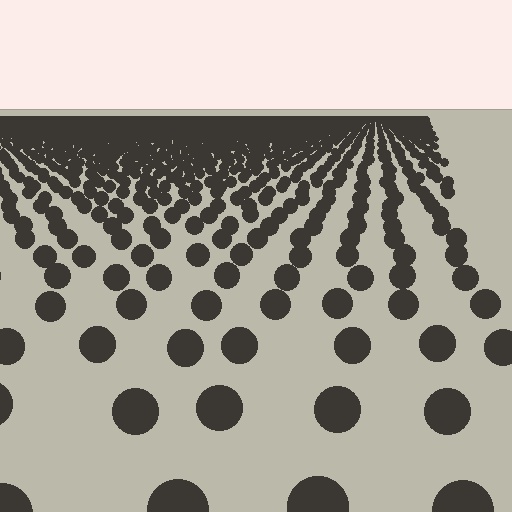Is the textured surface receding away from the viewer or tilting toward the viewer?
The surface is receding away from the viewer. Texture elements get smaller and denser toward the top.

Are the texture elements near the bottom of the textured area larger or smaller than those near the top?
Larger. Near the bottom, elements are closer to the viewer and appear at a bigger on-screen size.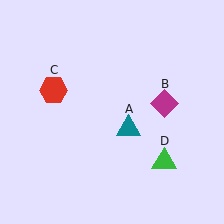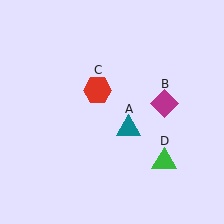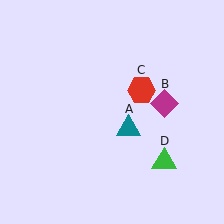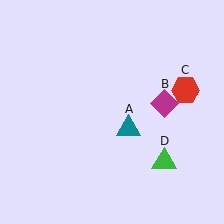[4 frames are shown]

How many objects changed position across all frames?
1 object changed position: red hexagon (object C).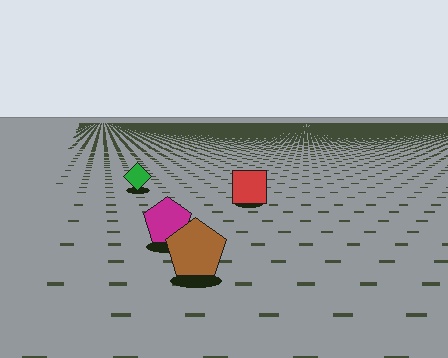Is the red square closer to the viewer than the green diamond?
Yes. The red square is closer — you can tell from the texture gradient: the ground texture is coarser near it.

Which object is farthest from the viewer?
The green diamond is farthest from the viewer. It appears smaller and the ground texture around it is denser.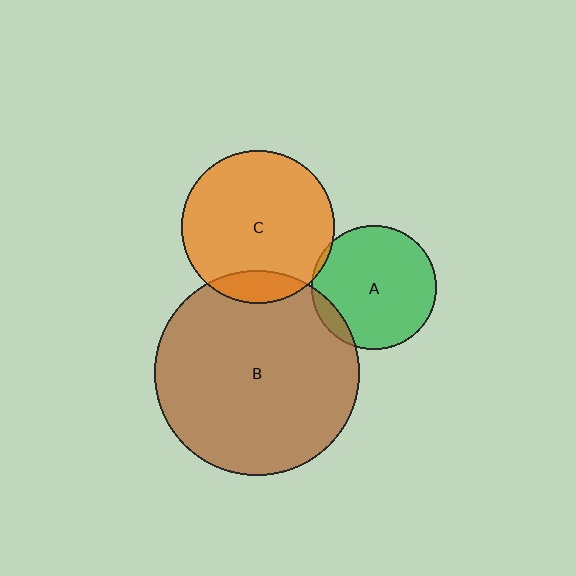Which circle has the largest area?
Circle B (brown).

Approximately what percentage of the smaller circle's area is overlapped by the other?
Approximately 5%.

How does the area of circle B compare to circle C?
Approximately 1.8 times.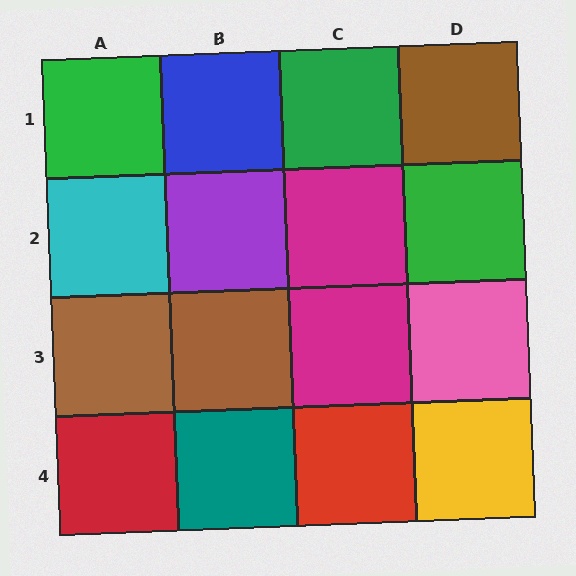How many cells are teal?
1 cell is teal.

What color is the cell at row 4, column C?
Red.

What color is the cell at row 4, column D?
Yellow.